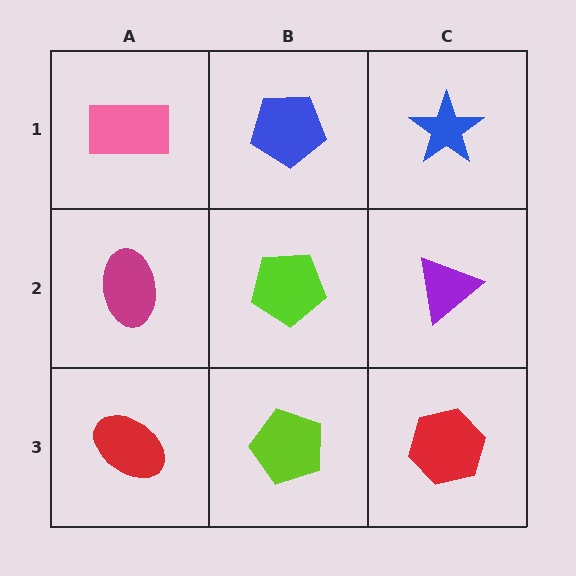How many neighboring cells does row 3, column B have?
3.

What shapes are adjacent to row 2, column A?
A pink rectangle (row 1, column A), a red ellipse (row 3, column A), a lime pentagon (row 2, column B).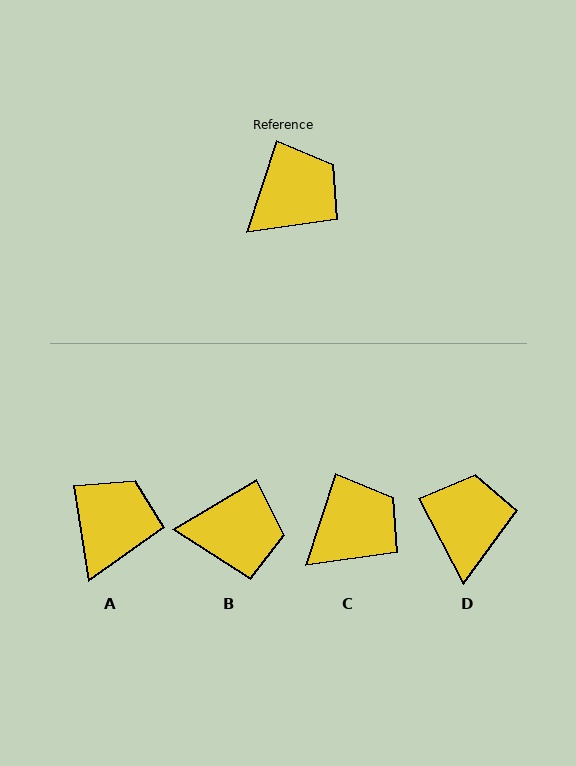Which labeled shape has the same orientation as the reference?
C.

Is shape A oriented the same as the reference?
No, it is off by about 27 degrees.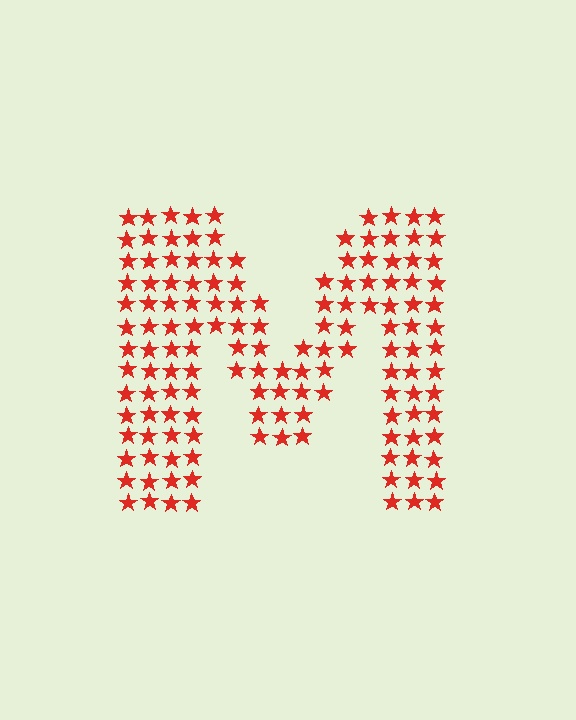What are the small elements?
The small elements are stars.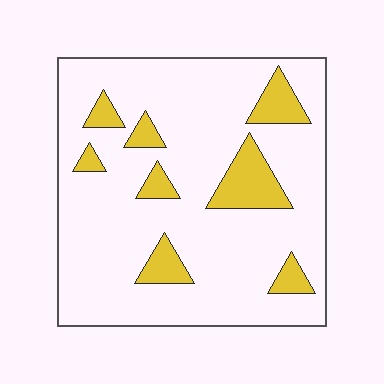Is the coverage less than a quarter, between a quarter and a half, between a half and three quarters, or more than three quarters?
Less than a quarter.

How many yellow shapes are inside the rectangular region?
8.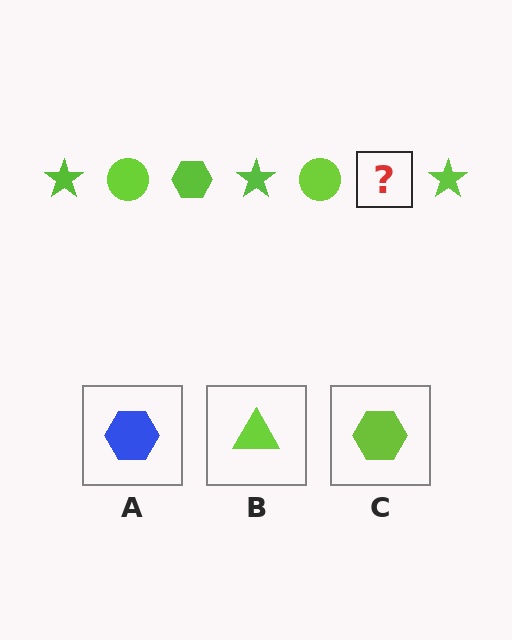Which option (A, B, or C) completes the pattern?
C.